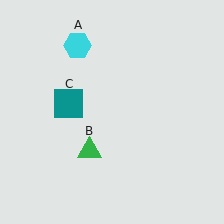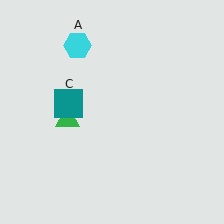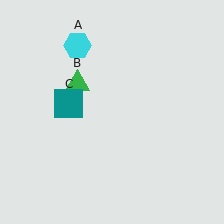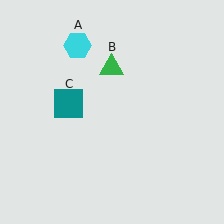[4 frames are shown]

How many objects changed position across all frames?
1 object changed position: green triangle (object B).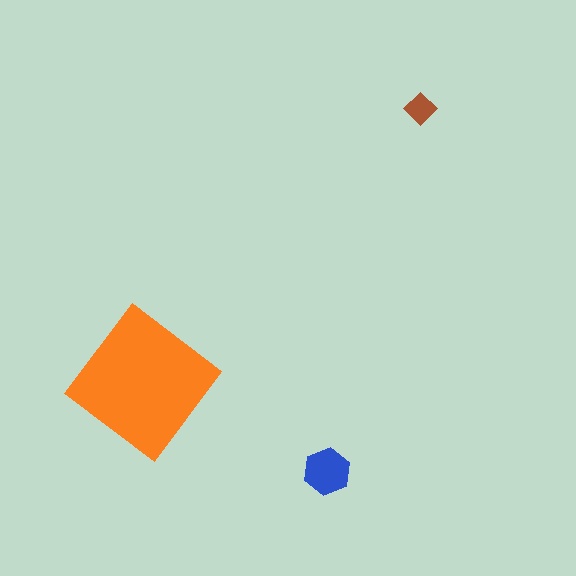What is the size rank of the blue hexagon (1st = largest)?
2nd.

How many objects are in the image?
There are 3 objects in the image.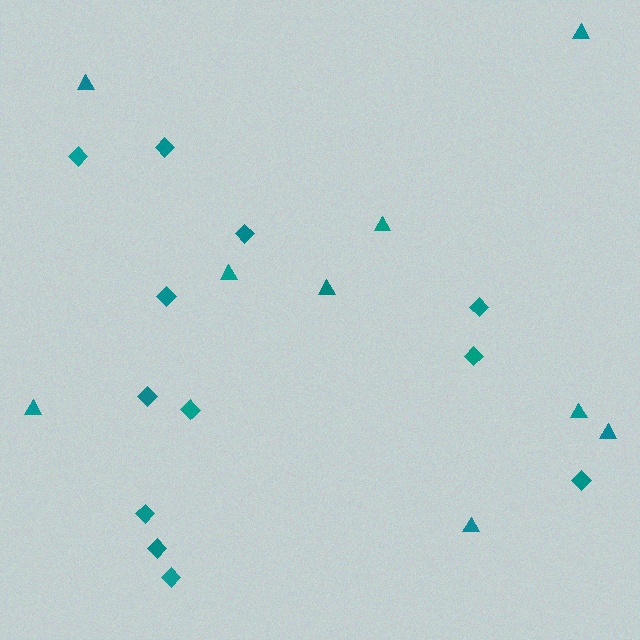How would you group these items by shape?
There are 2 groups: one group of triangles (9) and one group of diamonds (12).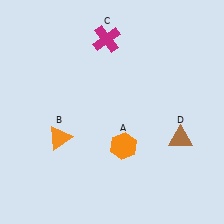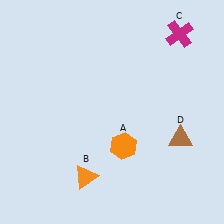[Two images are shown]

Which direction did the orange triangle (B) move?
The orange triangle (B) moved down.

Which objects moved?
The objects that moved are: the orange triangle (B), the magenta cross (C).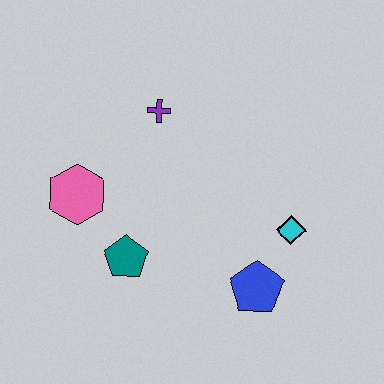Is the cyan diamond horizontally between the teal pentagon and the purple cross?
No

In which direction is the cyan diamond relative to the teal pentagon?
The cyan diamond is to the right of the teal pentagon.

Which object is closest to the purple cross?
The pink hexagon is closest to the purple cross.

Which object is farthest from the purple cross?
The blue pentagon is farthest from the purple cross.